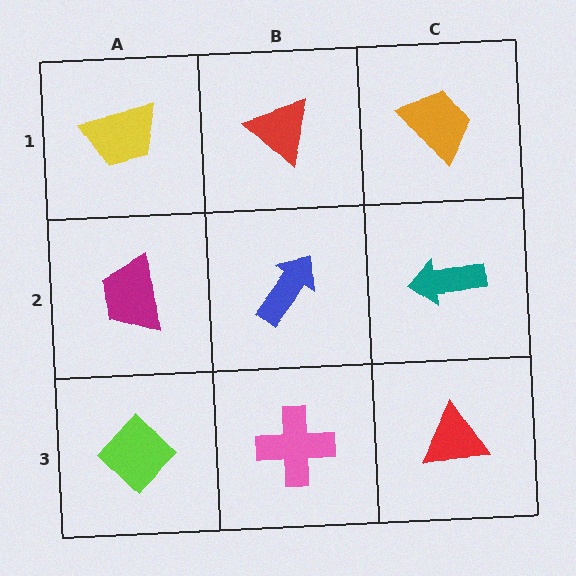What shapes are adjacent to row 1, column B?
A blue arrow (row 2, column B), a yellow trapezoid (row 1, column A), an orange trapezoid (row 1, column C).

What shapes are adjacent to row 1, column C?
A teal arrow (row 2, column C), a red triangle (row 1, column B).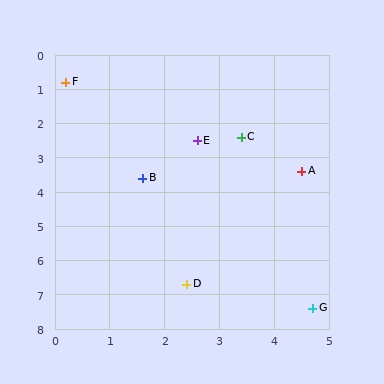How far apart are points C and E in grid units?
Points C and E are about 0.8 grid units apart.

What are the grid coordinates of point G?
Point G is at approximately (4.7, 7.4).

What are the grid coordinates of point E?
Point E is at approximately (2.6, 2.5).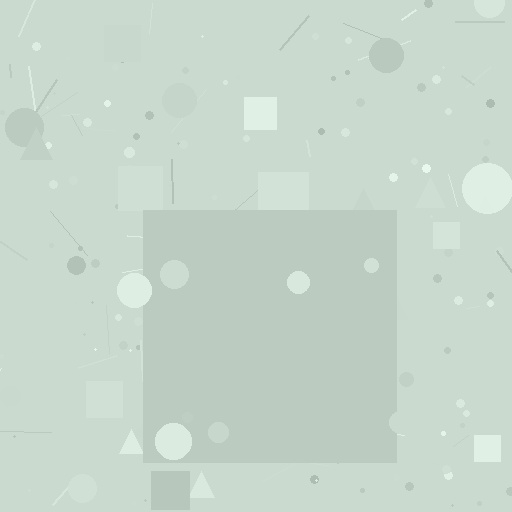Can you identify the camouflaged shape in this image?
The camouflaged shape is a square.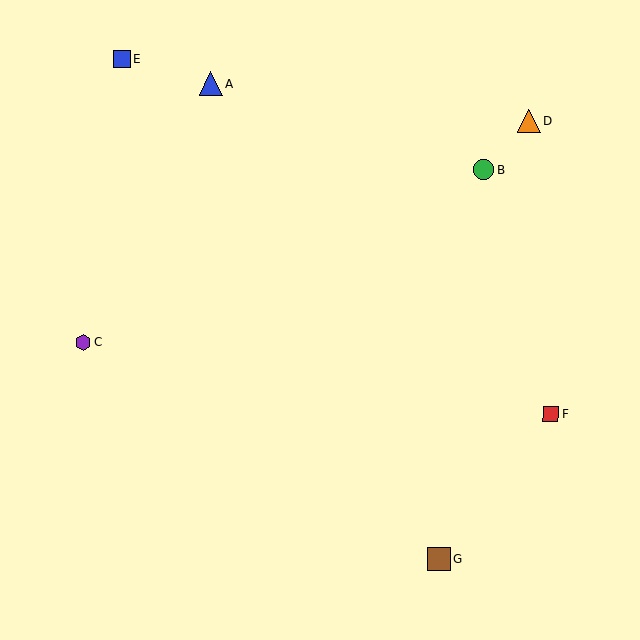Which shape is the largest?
The orange triangle (labeled D) is the largest.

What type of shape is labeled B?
Shape B is a green circle.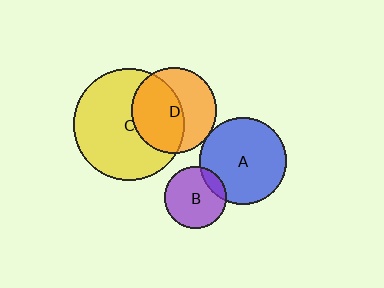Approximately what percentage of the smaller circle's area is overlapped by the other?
Approximately 55%.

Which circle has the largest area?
Circle C (yellow).